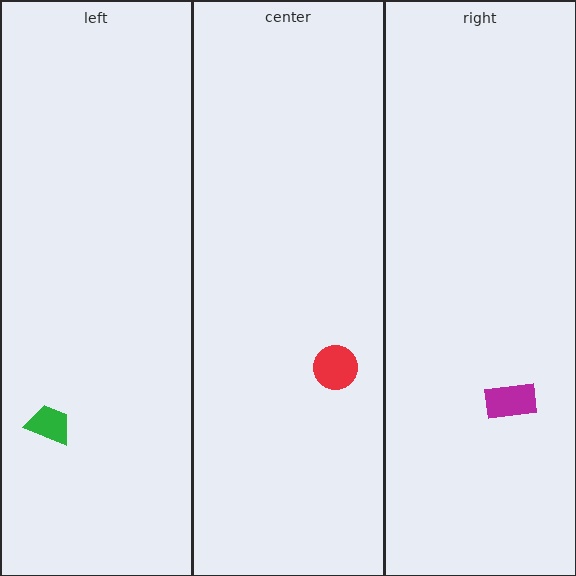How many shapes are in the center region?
1.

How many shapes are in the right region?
1.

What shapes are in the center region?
The red circle.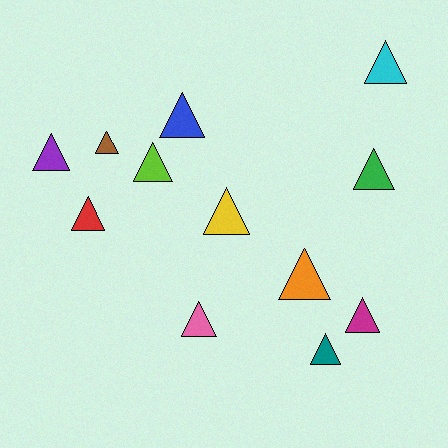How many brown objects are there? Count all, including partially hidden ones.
There is 1 brown object.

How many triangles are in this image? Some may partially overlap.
There are 12 triangles.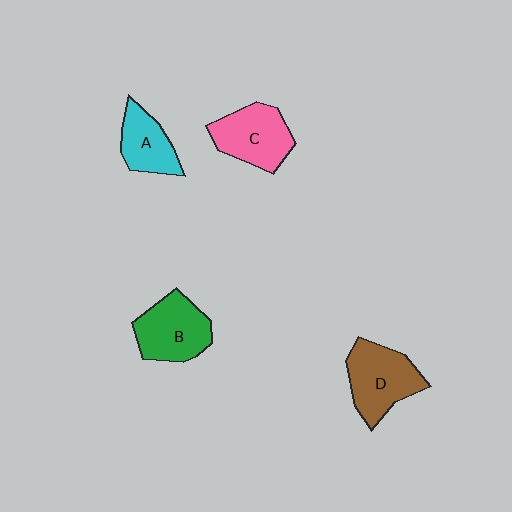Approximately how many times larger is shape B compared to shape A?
Approximately 1.3 times.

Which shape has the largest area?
Shape D (brown).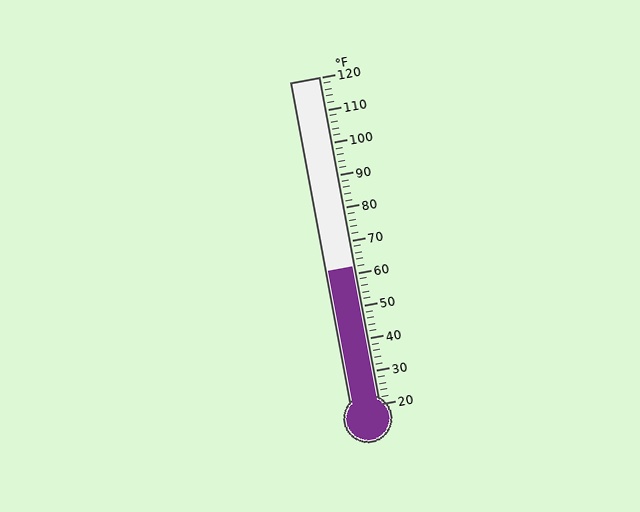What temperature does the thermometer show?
The thermometer shows approximately 62°F.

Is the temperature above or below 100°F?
The temperature is below 100°F.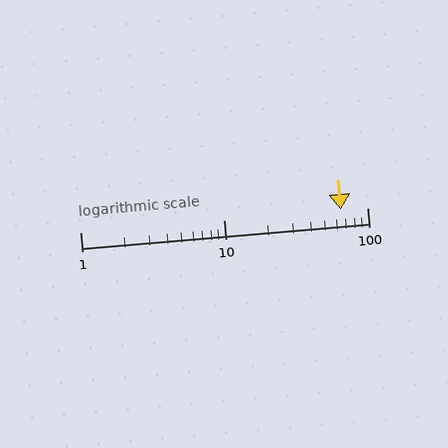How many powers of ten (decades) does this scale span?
The scale spans 2 decades, from 1 to 100.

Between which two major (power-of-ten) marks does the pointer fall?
The pointer is between 10 and 100.